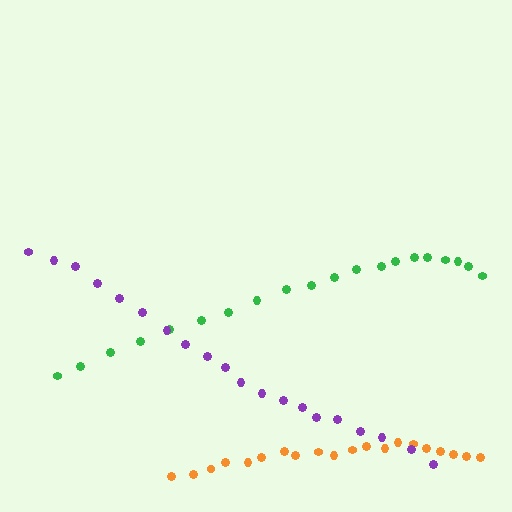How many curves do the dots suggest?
There are 3 distinct paths.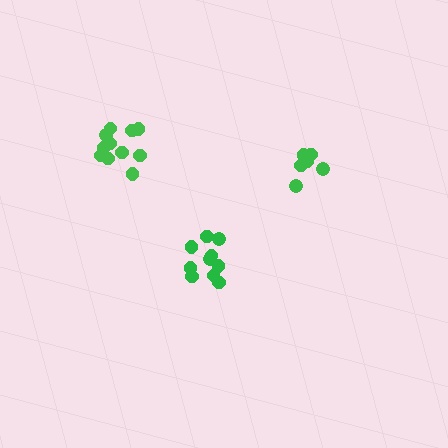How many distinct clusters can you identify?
There are 3 distinct clusters.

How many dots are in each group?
Group 1: 12 dots, Group 2: 6 dots, Group 3: 10 dots (28 total).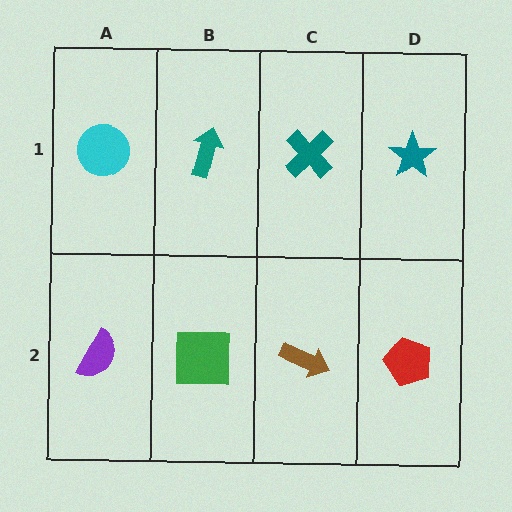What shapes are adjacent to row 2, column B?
A teal arrow (row 1, column B), a purple semicircle (row 2, column A), a brown arrow (row 2, column C).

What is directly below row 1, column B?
A green square.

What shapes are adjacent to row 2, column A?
A cyan circle (row 1, column A), a green square (row 2, column B).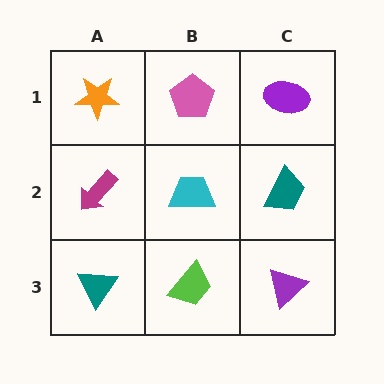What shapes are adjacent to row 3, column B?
A cyan trapezoid (row 2, column B), a teal triangle (row 3, column A), a purple triangle (row 3, column C).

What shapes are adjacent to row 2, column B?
A pink pentagon (row 1, column B), a lime trapezoid (row 3, column B), a magenta arrow (row 2, column A), a teal trapezoid (row 2, column C).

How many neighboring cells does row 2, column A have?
3.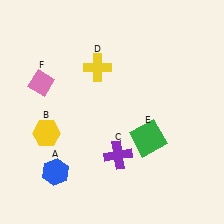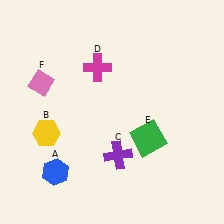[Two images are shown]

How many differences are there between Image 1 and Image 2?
There is 1 difference between the two images.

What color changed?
The cross (D) changed from yellow in Image 1 to magenta in Image 2.